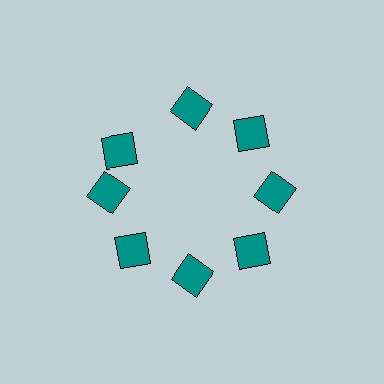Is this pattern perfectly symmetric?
No. The 8 teal squares are arranged in a ring, but one element near the 10 o'clock position is rotated out of alignment along the ring, breaking the 8-fold rotational symmetry.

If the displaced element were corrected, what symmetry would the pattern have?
It would have 8-fold rotational symmetry — the pattern would map onto itself every 45 degrees.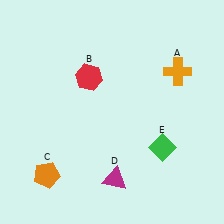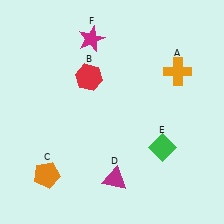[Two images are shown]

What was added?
A magenta star (F) was added in Image 2.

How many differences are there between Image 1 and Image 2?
There is 1 difference between the two images.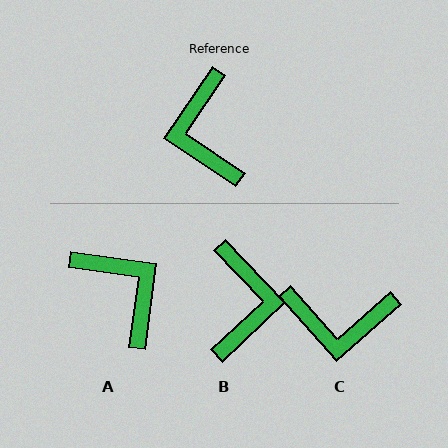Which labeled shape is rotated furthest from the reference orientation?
B, about 167 degrees away.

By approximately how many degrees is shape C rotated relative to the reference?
Approximately 75 degrees counter-clockwise.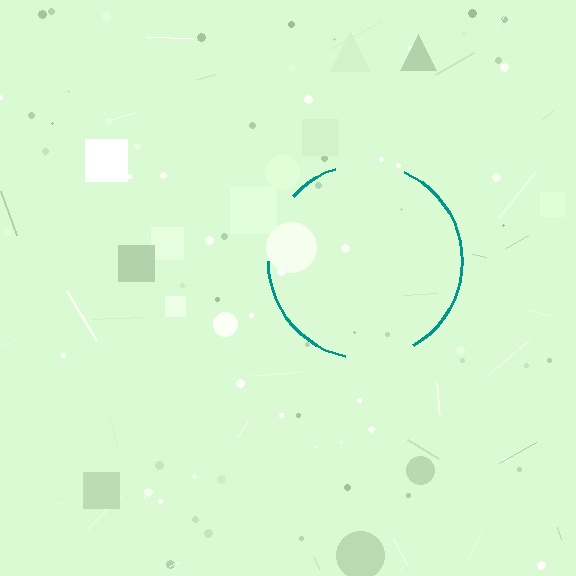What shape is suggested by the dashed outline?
The dashed outline suggests a circle.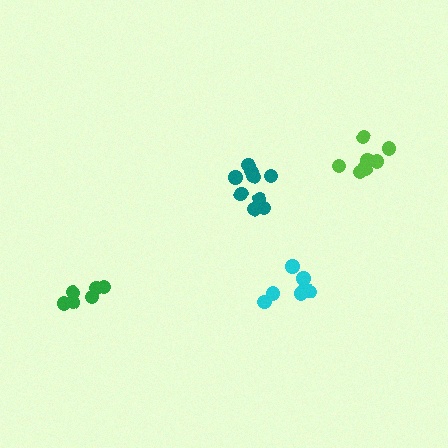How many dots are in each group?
Group 1: 9 dots, Group 2: 8 dots, Group 3: 6 dots, Group 4: 7 dots (30 total).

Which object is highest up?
The lime cluster is topmost.